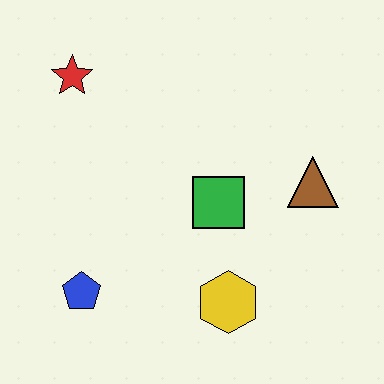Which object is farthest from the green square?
The red star is farthest from the green square.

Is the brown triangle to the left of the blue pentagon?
No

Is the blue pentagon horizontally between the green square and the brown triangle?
No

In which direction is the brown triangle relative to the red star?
The brown triangle is to the right of the red star.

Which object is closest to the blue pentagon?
The yellow hexagon is closest to the blue pentagon.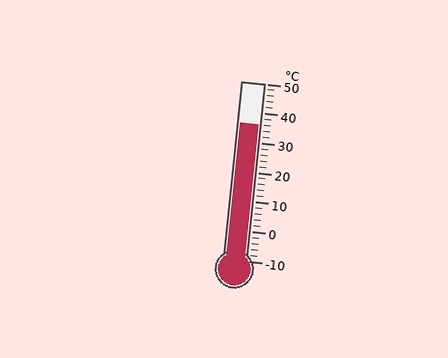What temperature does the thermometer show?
The thermometer shows approximately 36°C.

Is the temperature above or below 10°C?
The temperature is above 10°C.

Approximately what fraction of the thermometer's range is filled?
The thermometer is filled to approximately 75% of its range.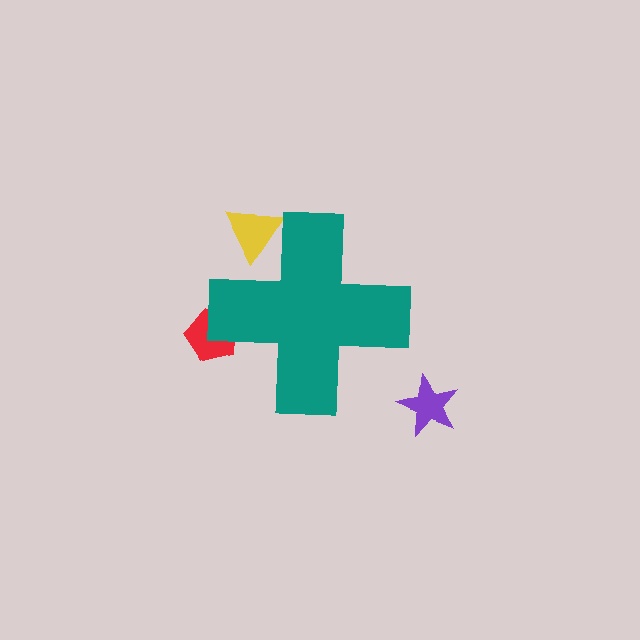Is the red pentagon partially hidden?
Yes, the red pentagon is partially hidden behind the teal cross.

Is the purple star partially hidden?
No, the purple star is fully visible.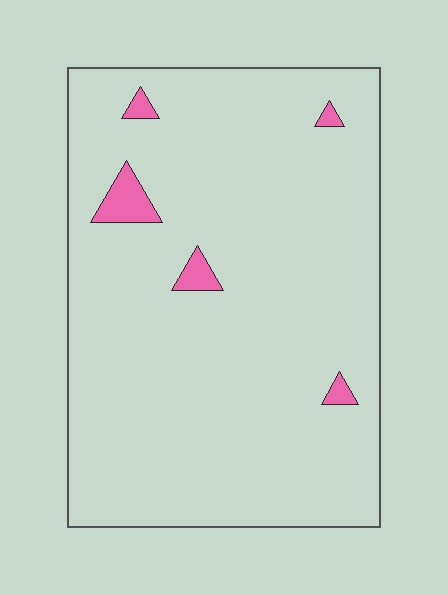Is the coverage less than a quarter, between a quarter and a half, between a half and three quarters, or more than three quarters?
Less than a quarter.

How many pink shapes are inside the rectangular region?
5.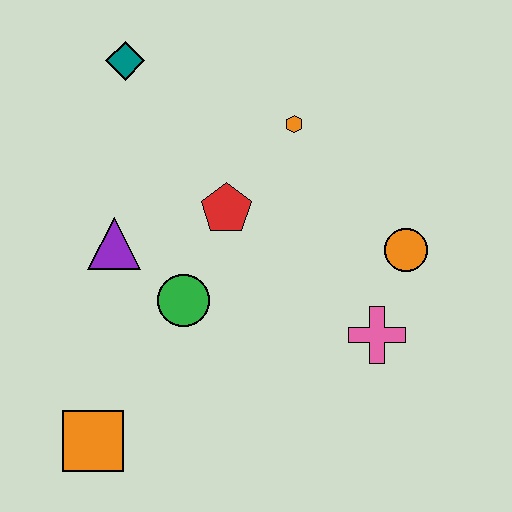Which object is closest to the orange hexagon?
The red pentagon is closest to the orange hexagon.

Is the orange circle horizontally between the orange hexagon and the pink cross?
No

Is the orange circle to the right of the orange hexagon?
Yes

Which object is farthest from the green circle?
The teal diamond is farthest from the green circle.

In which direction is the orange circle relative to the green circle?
The orange circle is to the right of the green circle.